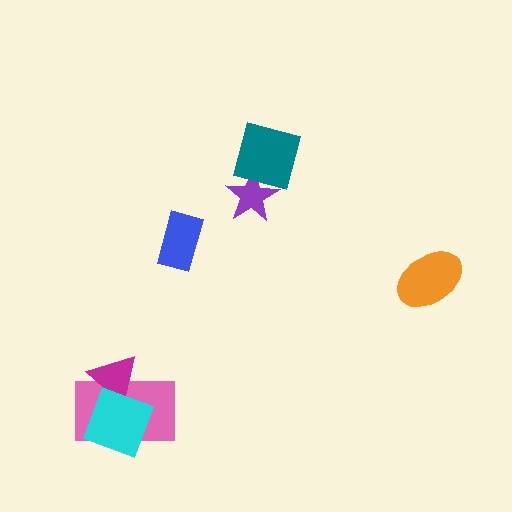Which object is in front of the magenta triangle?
The cyan square is in front of the magenta triangle.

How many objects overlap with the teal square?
1 object overlaps with the teal square.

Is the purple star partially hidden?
Yes, it is partially covered by another shape.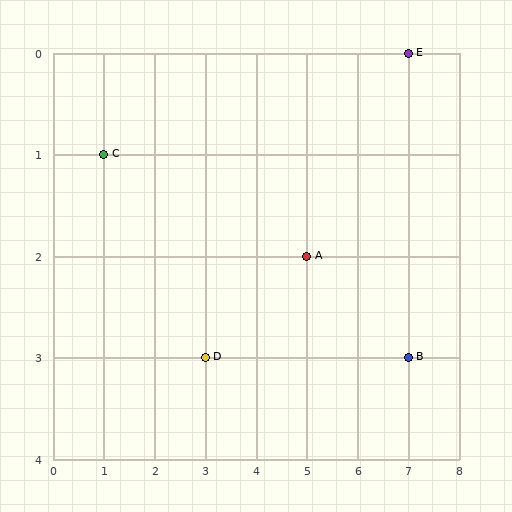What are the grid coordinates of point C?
Point C is at grid coordinates (1, 1).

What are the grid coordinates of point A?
Point A is at grid coordinates (5, 2).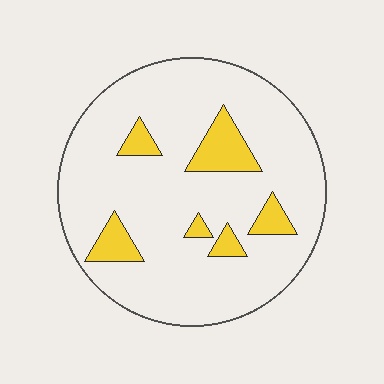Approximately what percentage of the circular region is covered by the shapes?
Approximately 15%.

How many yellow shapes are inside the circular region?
6.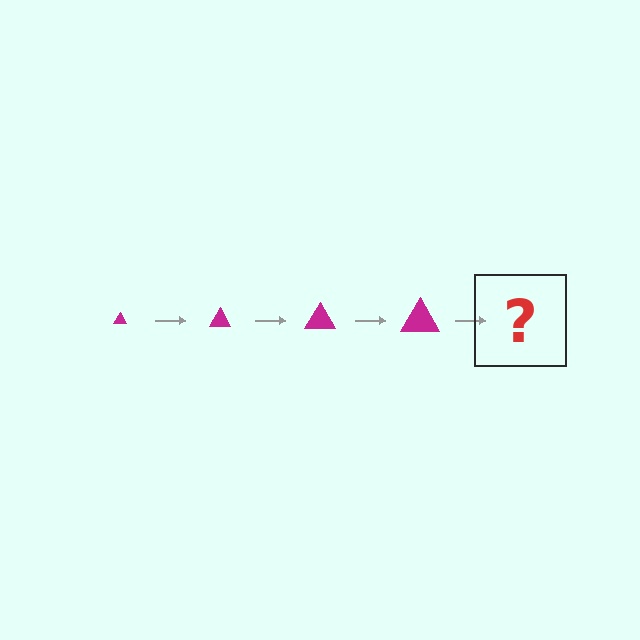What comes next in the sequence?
The next element should be a magenta triangle, larger than the previous one.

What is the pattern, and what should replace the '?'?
The pattern is that the triangle gets progressively larger each step. The '?' should be a magenta triangle, larger than the previous one.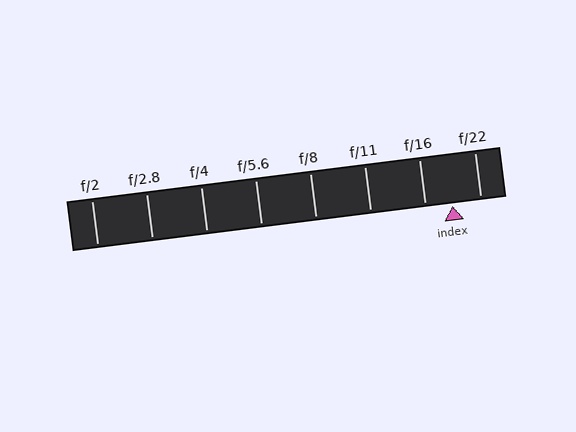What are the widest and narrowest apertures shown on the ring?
The widest aperture shown is f/2 and the narrowest is f/22.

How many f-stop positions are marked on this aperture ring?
There are 8 f-stop positions marked.